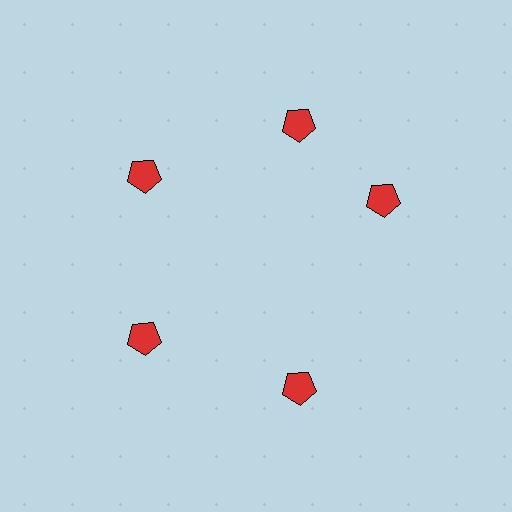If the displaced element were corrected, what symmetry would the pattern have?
It would have 5-fold rotational symmetry — the pattern would map onto itself every 72 degrees.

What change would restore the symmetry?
The symmetry would be restored by rotating it back into even spacing with its neighbors so that all 5 pentagons sit at equal angles and equal distance from the center.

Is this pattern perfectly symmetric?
No. The 5 red pentagons are arranged in a ring, but one element near the 3 o'clock position is rotated out of alignment along the ring, breaking the 5-fold rotational symmetry.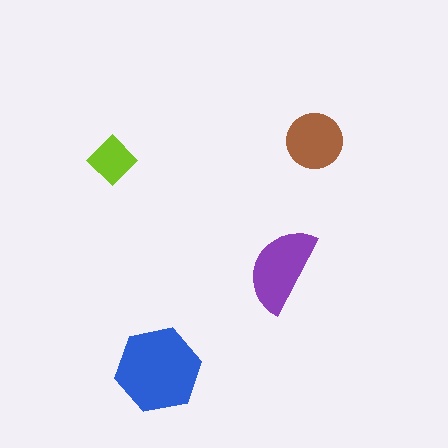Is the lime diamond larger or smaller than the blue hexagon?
Smaller.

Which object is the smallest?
The lime diamond.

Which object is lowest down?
The blue hexagon is bottommost.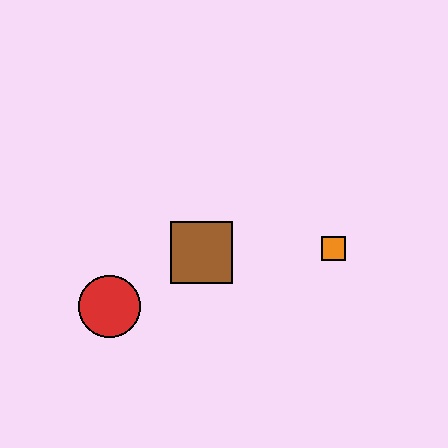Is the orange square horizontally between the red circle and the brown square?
No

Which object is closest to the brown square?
The red circle is closest to the brown square.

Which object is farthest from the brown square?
The orange square is farthest from the brown square.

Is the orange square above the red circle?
Yes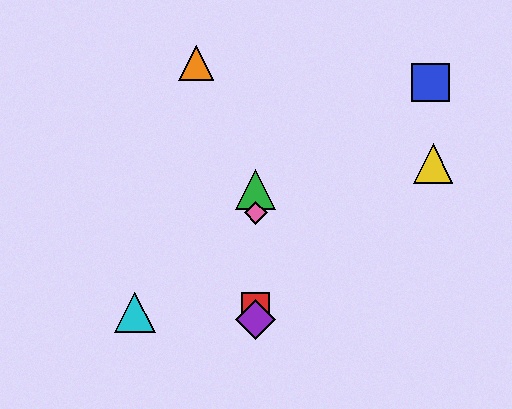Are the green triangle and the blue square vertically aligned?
No, the green triangle is at x≈256 and the blue square is at x≈430.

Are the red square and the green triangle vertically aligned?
Yes, both are at x≈256.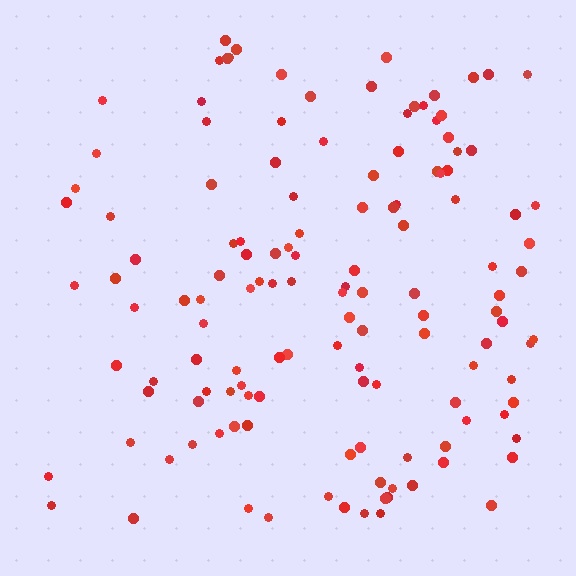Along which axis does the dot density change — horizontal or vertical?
Horizontal.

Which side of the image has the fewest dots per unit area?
The left.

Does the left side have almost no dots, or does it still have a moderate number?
Still a moderate number, just noticeably fewer than the right.